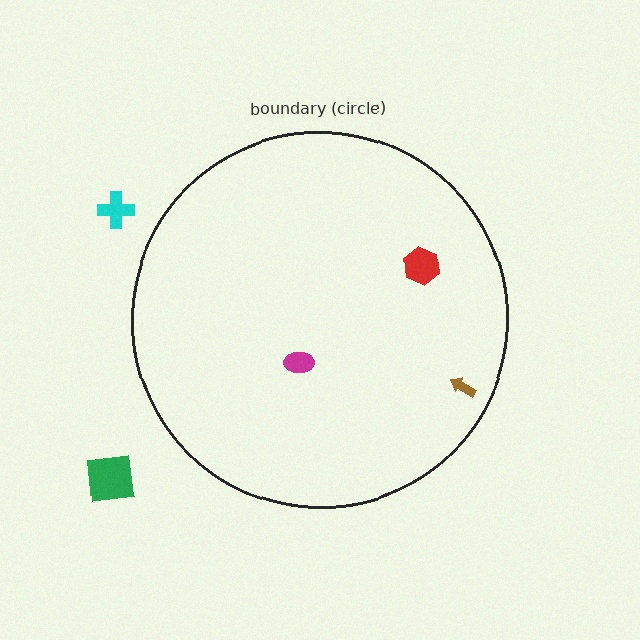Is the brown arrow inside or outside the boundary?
Inside.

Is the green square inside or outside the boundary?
Outside.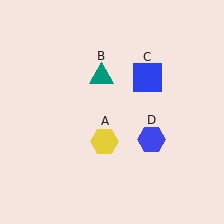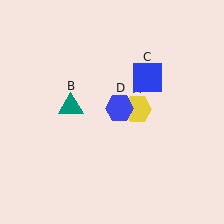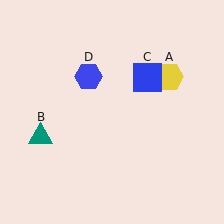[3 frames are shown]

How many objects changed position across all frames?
3 objects changed position: yellow hexagon (object A), teal triangle (object B), blue hexagon (object D).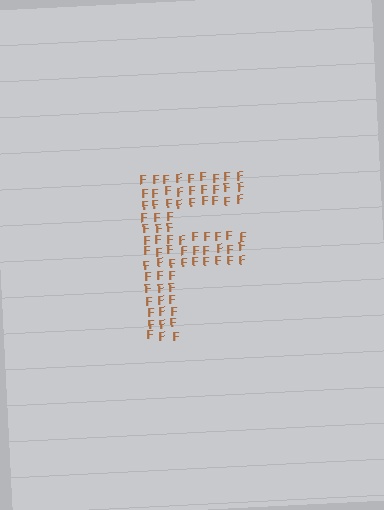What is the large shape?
The large shape is the letter F.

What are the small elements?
The small elements are letter F's.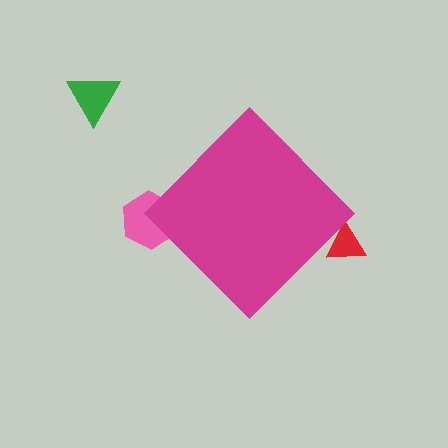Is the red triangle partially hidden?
Yes, the red triangle is partially hidden behind the magenta diamond.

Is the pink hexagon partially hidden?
Yes, the pink hexagon is partially hidden behind the magenta diamond.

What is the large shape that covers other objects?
A magenta diamond.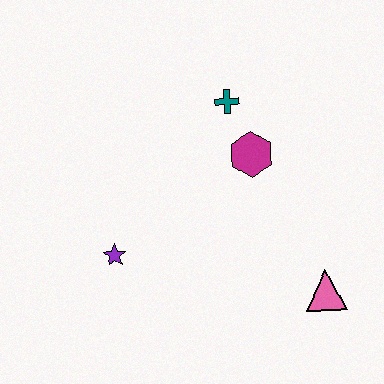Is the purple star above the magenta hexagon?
No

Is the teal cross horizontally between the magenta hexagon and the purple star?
Yes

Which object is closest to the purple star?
The magenta hexagon is closest to the purple star.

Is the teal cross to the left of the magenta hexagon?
Yes